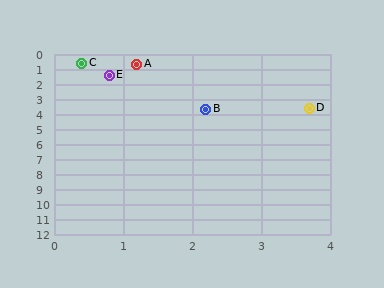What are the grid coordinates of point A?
Point A is at approximately (1.2, 0.7).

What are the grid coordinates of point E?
Point E is at approximately (0.8, 1.4).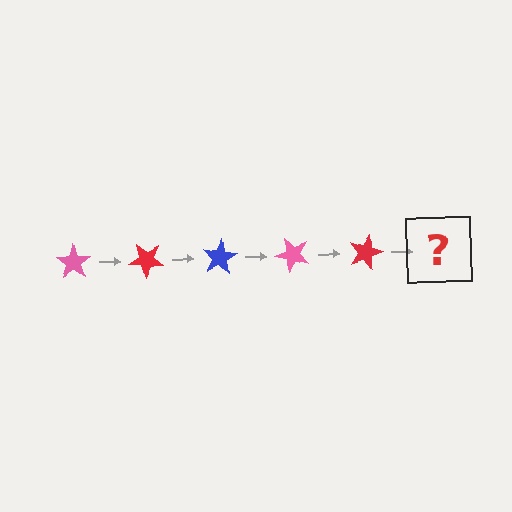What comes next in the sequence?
The next element should be a blue star, rotated 200 degrees from the start.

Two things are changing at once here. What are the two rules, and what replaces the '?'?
The two rules are that it rotates 40 degrees each step and the color cycles through pink, red, and blue. The '?' should be a blue star, rotated 200 degrees from the start.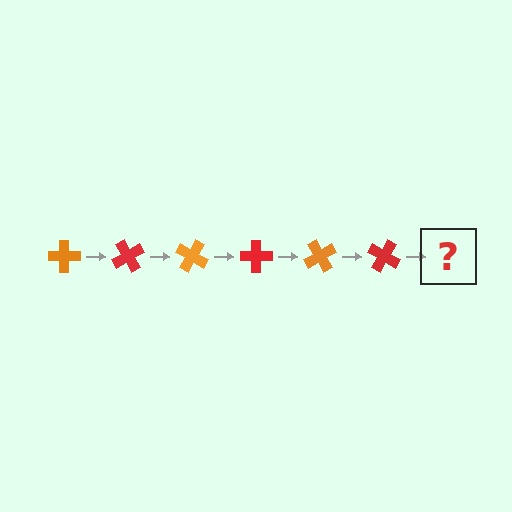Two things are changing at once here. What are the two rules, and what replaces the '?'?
The two rules are that it rotates 60 degrees each step and the color cycles through orange and red. The '?' should be an orange cross, rotated 360 degrees from the start.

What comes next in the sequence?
The next element should be an orange cross, rotated 360 degrees from the start.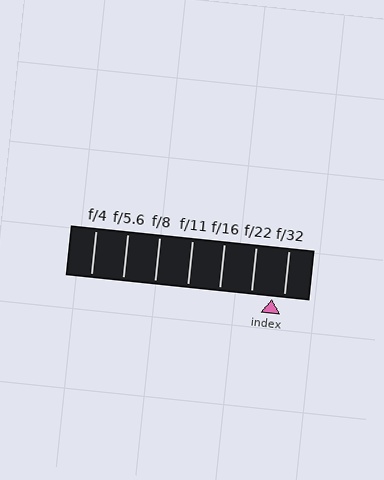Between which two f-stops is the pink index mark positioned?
The index mark is between f/22 and f/32.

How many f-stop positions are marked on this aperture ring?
There are 7 f-stop positions marked.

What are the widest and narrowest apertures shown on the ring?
The widest aperture shown is f/4 and the narrowest is f/32.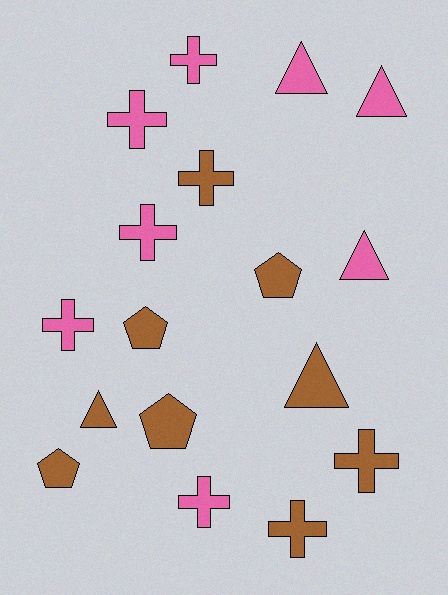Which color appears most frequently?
Brown, with 9 objects.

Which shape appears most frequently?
Cross, with 8 objects.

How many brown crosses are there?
There are 3 brown crosses.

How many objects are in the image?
There are 17 objects.